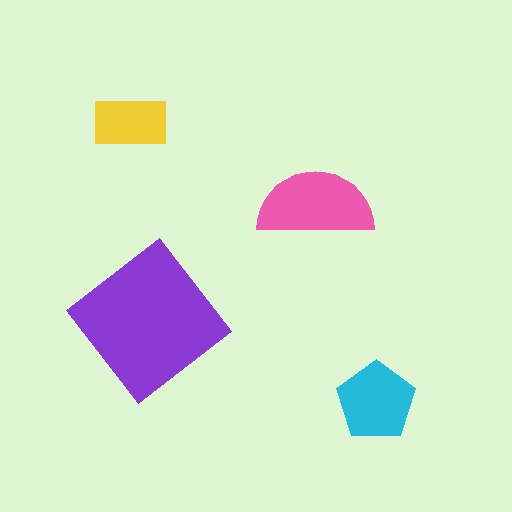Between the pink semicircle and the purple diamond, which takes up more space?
The purple diamond.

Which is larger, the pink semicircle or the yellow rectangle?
The pink semicircle.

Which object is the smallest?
The yellow rectangle.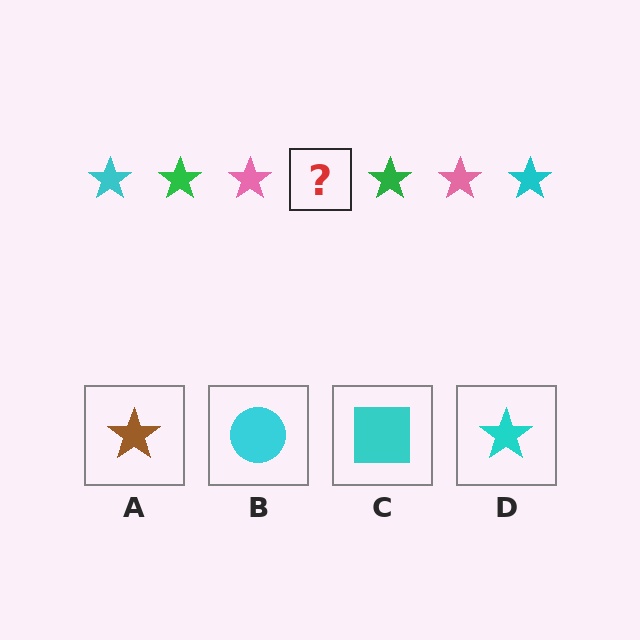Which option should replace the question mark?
Option D.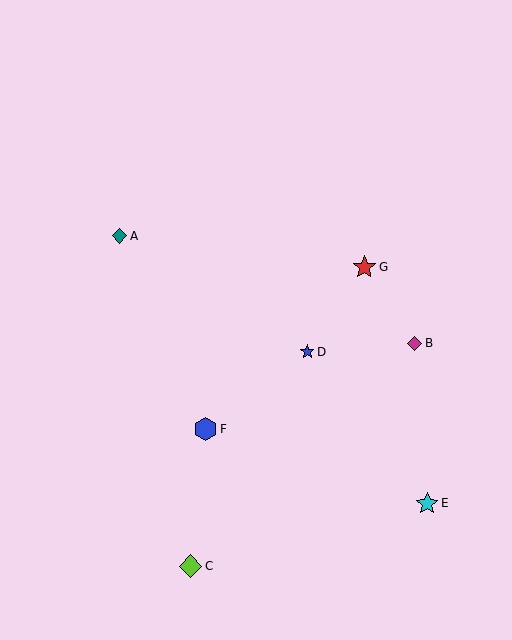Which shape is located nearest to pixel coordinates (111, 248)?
The teal diamond (labeled A) at (120, 236) is nearest to that location.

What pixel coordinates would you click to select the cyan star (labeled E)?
Click at (427, 503) to select the cyan star E.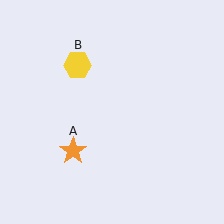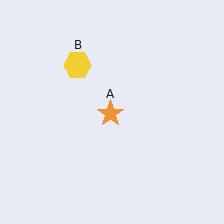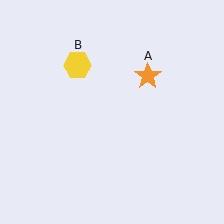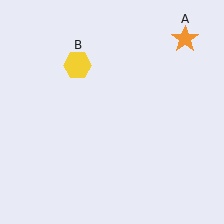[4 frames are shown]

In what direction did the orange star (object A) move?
The orange star (object A) moved up and to the right.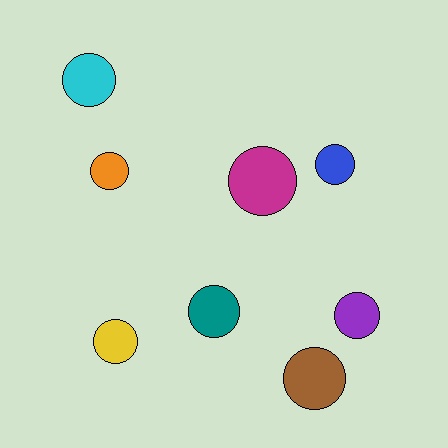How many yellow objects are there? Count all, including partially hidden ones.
There is 1 yellow object.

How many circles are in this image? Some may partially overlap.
There are 8 circles.